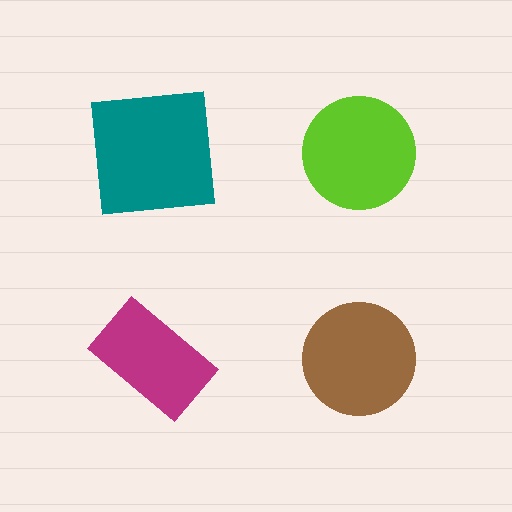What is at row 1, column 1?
A teal square.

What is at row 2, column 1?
A magenta rectangle.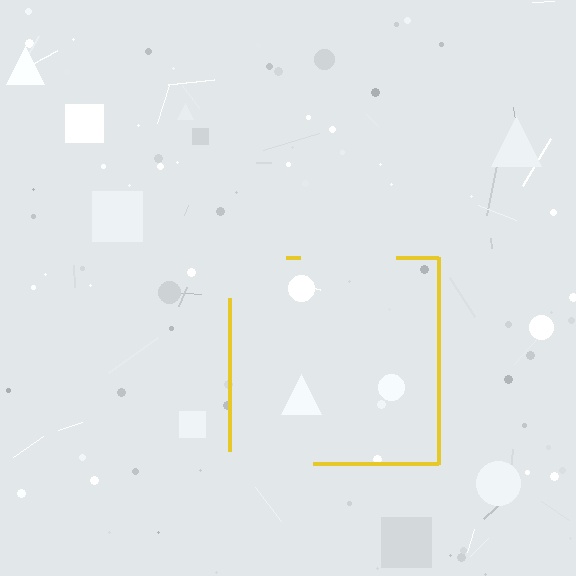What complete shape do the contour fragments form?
The contour fragments form a square.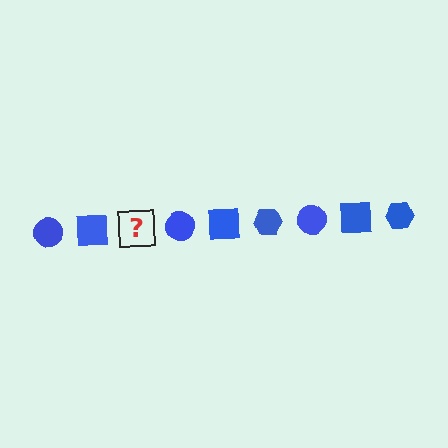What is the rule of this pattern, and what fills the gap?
The rule is that the pattern cycles through circle, square, hexagon shapes in blue. The gap should be filled with a blue hexagon.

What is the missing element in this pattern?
The missing element is a blue hexagon.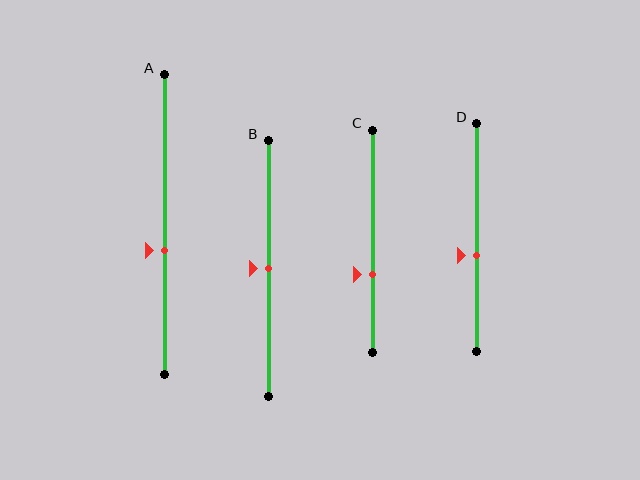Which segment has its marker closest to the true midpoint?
Segment B has its marker closest to the true midpoint.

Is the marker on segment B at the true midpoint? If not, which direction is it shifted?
Yes, the marker on segment B is at the true midpoint.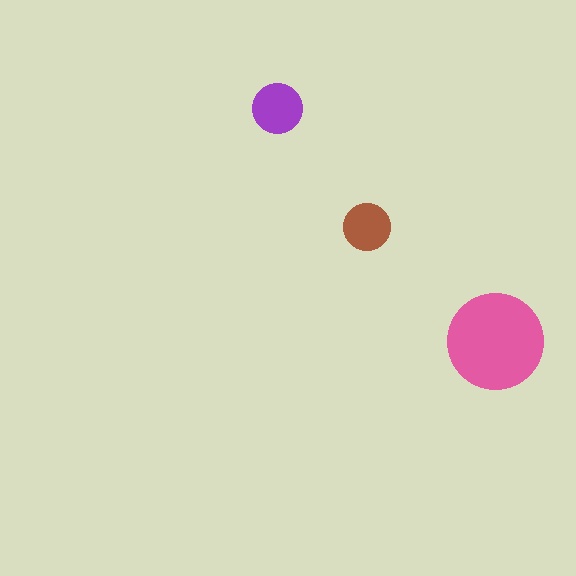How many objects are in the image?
There are 3 objects in the image.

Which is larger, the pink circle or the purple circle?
The pink one.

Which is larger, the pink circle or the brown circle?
The pink one.